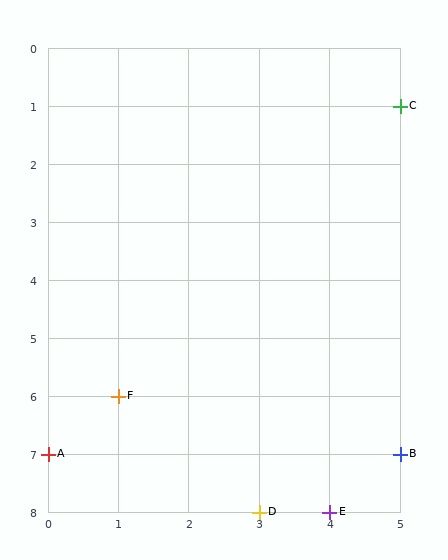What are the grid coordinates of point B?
Point B is at grid coordinates (5, 7).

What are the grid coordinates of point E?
Point E is at grid coordinates (4, 8).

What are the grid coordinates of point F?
Point F is at grid coordinates (1, 6).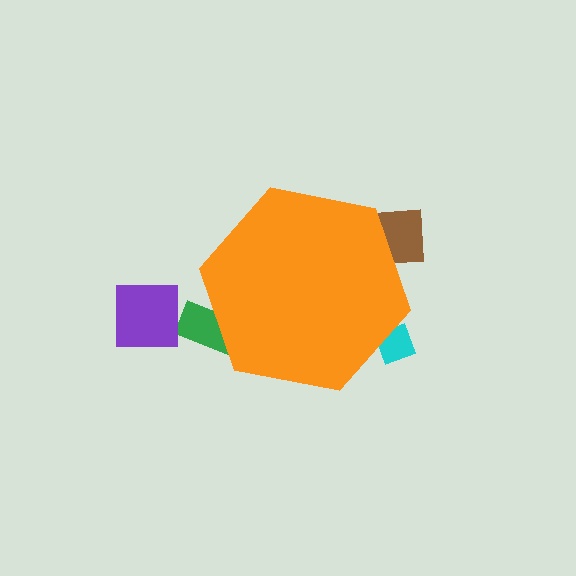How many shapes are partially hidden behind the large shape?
3 shapes are partially hidden.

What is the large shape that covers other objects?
An orange hexagon.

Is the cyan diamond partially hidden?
Yes, the cyan diamond is partially hidden behind the orange hexagon.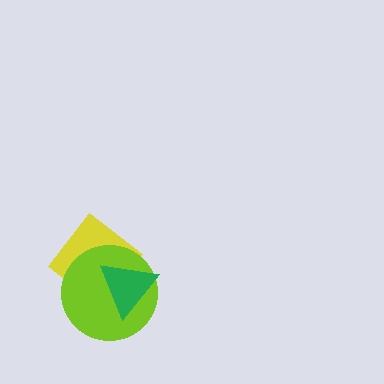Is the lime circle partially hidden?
Yes, it is partially covered by another shape.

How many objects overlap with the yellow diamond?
2 objects overlap with the yellow diamond.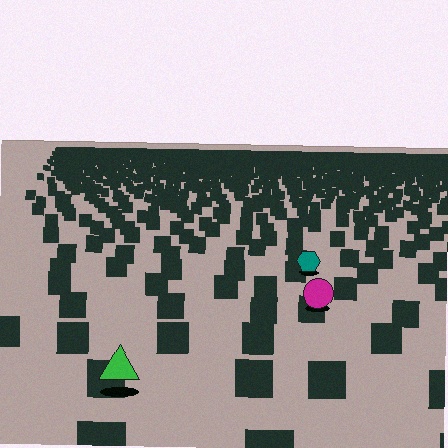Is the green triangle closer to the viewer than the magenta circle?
Yes. The green triangle is closer — you can tell from the texture gradient: the ground texture is coarser near it.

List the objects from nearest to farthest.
From nearest to farthest: the green triangle, the magenta circle, the teal hexagon.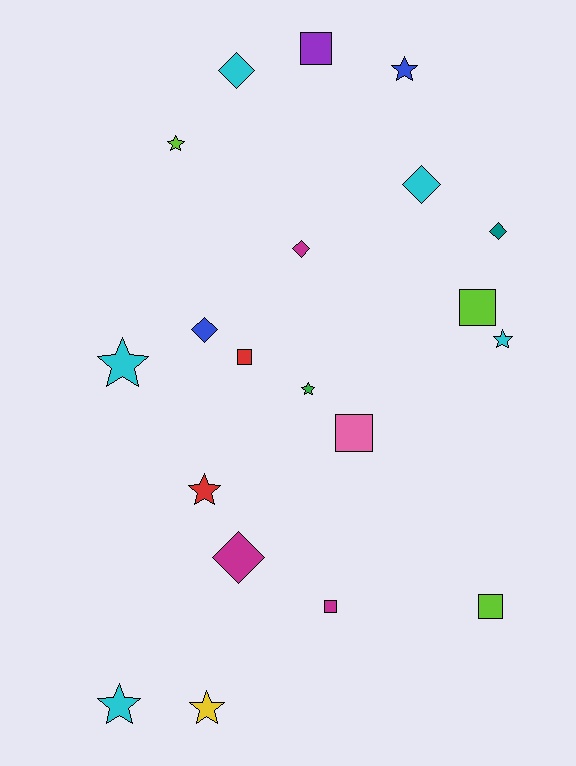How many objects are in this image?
There are 20 objects.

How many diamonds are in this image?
There are 6 diamonds.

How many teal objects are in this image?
There is 1 teal object.